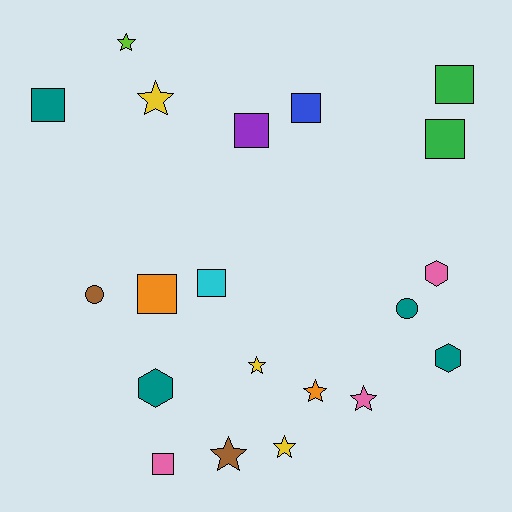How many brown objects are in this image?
There are 2 brown objects.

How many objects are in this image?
There are 20 objects.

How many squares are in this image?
There are 8 squares.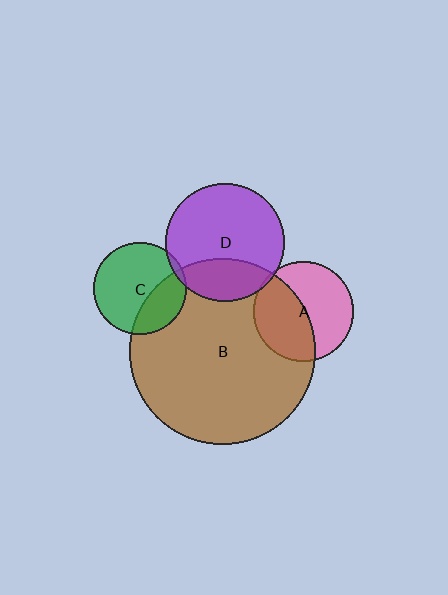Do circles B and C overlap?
Yes.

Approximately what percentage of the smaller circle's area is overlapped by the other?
Approximately 30%.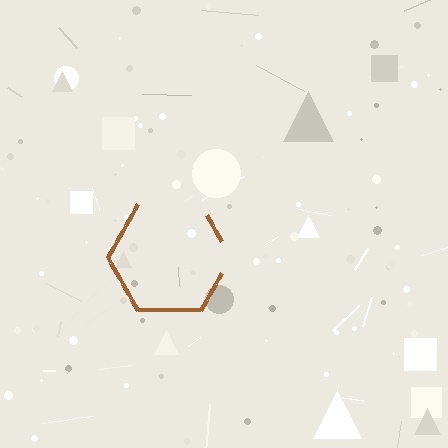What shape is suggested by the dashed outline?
The dashed outline suggests a hexagon.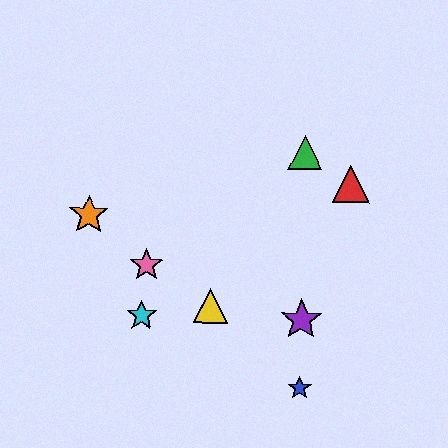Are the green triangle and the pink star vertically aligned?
No, the green triangle is at x≈305 and the pink star is at x≈146.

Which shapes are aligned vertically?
The blue star, the green triangle, the purple star are aligned vertically.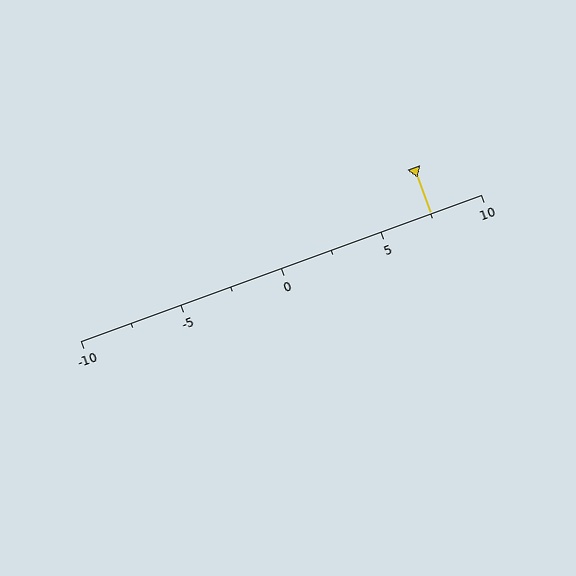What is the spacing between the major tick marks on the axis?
The major ticks are spaced 5 apart.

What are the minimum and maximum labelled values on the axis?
The axis runs from -10 to 10.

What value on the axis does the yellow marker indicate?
The marker indicates approximately 7.5.